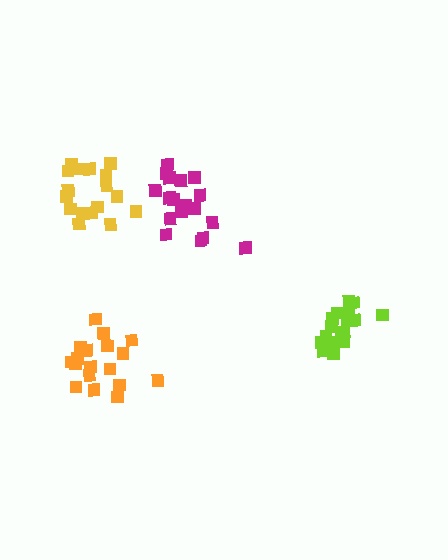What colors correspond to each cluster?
The clusters are colored: magenta, lime, yellow, orange.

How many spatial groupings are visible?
There are 4 spatial groupings.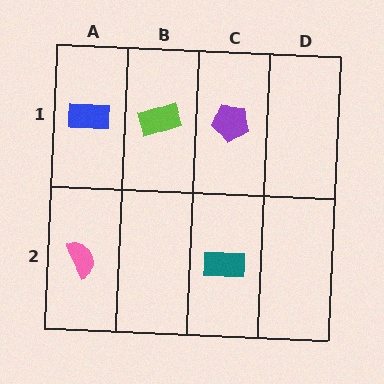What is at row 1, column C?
A purple pentagon.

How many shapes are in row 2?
2 shapes.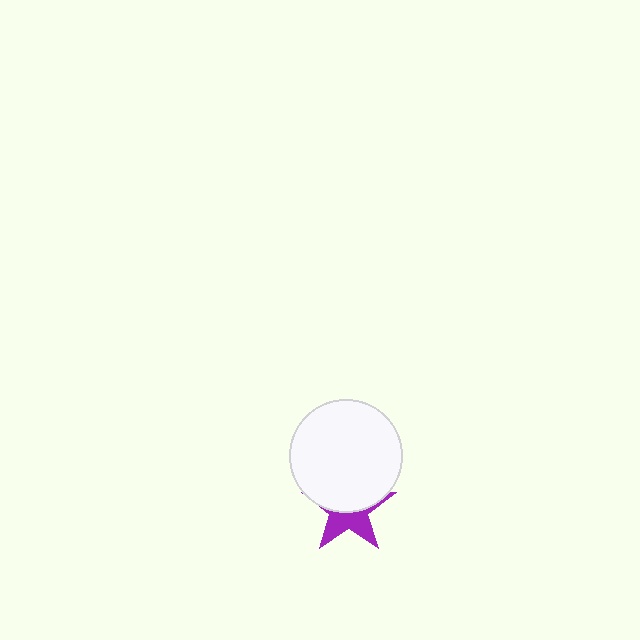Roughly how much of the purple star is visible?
A small part of it is visible (roughly 43%).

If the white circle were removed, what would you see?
You would see the complete purple star.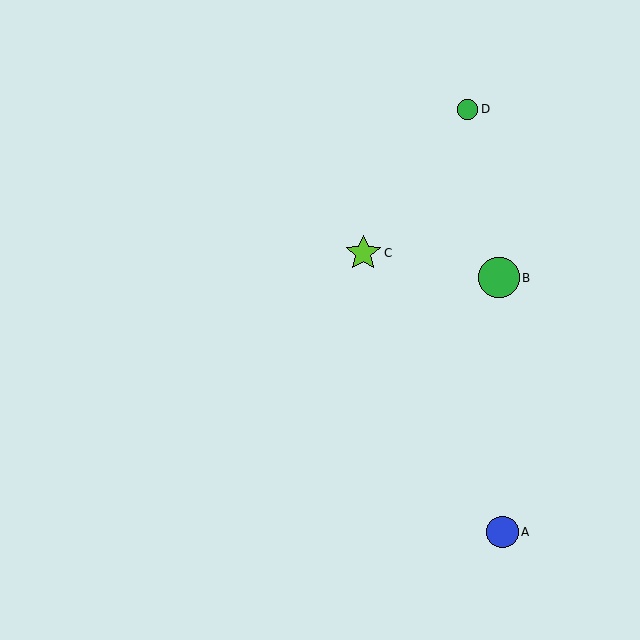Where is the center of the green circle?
The center of the green circle is at (499, 278).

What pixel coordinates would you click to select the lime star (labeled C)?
Click at (363, 253) to select the lime star C.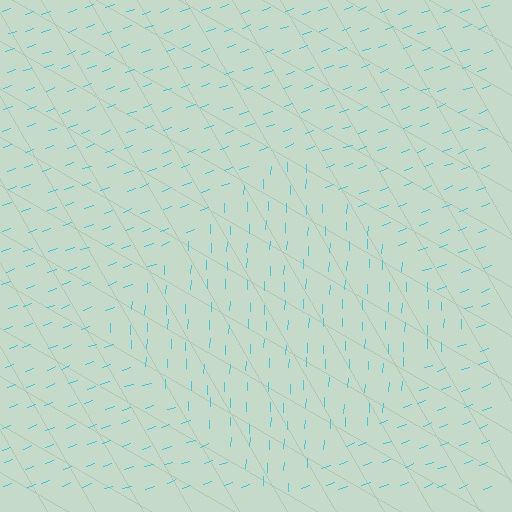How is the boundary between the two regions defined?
The boundary is defined purely by a change in line orientation (approximately 68 degrees difference). All lines are the same color and thickness.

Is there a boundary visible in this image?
Yes, there is a texture boundary formed by a change in line orientation.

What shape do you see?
I see a diamond.